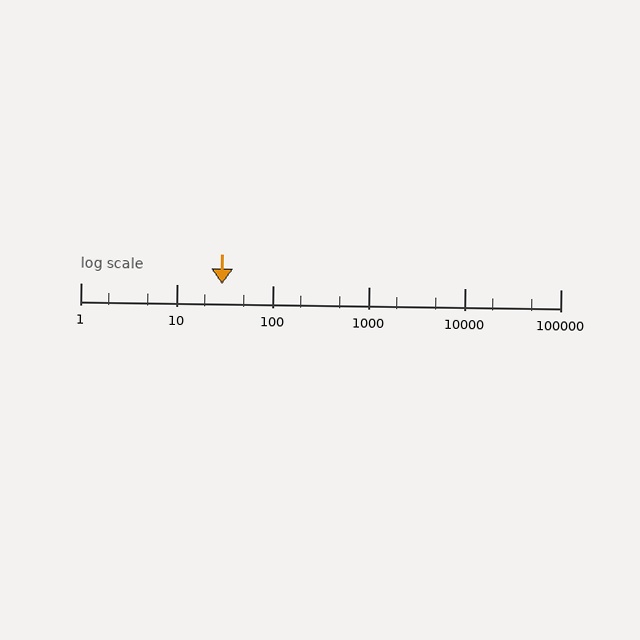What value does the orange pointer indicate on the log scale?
The pointer indicates approximately 30.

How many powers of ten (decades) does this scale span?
The scale spans 5 decades, from 1 to 100000.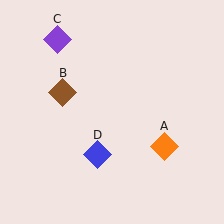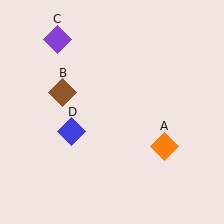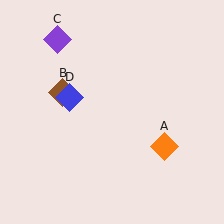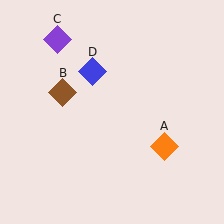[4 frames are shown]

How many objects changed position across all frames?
1 object changed position: blue diamond (object D).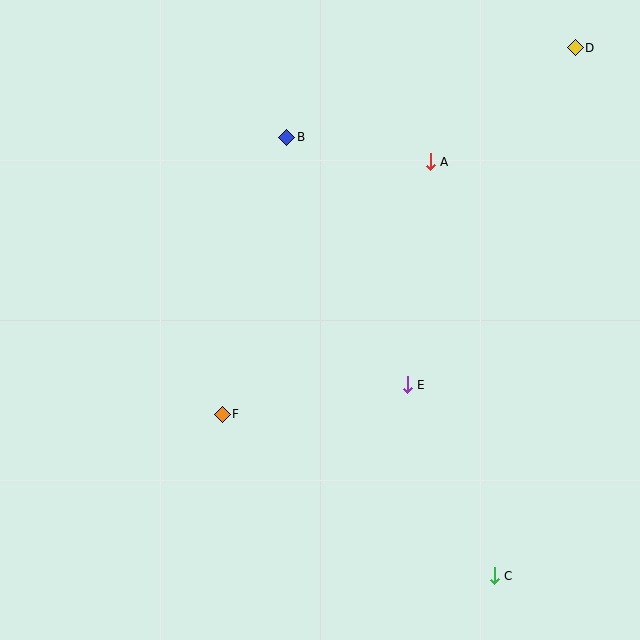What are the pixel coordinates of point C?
Point C is at (494, 576).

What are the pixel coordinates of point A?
Point A is at (430, 162).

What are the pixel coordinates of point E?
Point E is at (407, 385).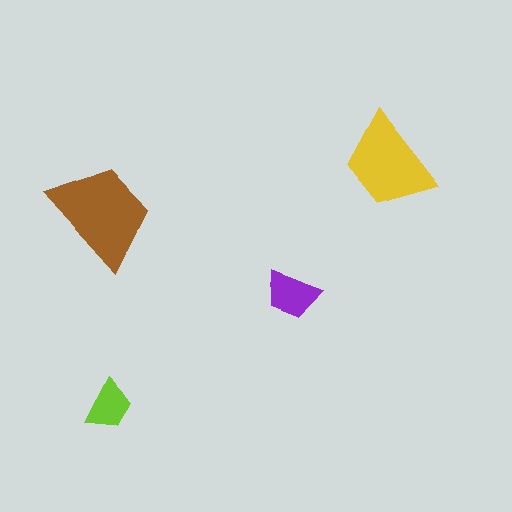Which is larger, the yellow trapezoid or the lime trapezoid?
The yellow one.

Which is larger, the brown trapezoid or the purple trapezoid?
The brown one.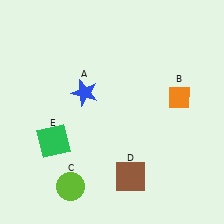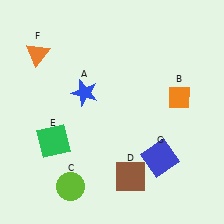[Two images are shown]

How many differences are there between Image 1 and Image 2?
There are 2 differences between the two images.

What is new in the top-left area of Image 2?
An orange triangle (F) was added in the top-left area of Image 2.